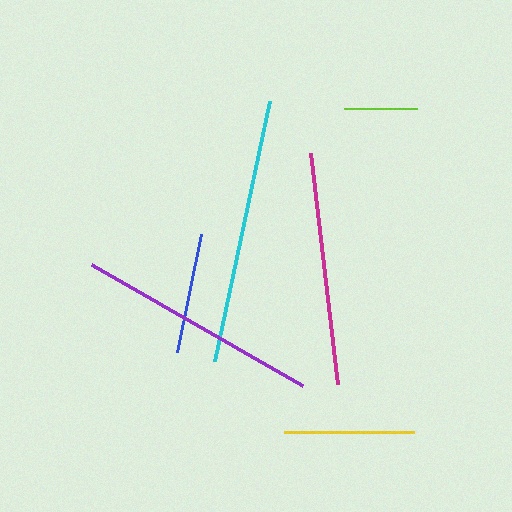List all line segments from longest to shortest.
From longest to shortest: cyan, purple, magenta, yellow, blue, lime.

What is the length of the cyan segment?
The cyan segment is approximately 265 pixels long.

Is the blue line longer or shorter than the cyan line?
The cyan line is longer than the blue line.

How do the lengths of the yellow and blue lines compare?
The yellow and blue lines are approximately the same length.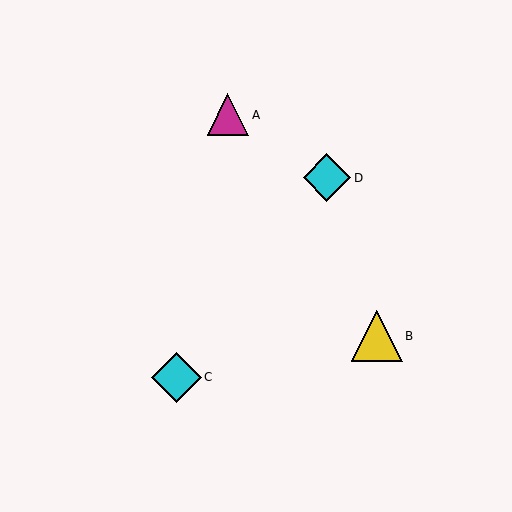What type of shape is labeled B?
Shape B is a yellow triangle.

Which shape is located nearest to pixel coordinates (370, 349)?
The yellow triangle (labeled B) at (377, 336) is nearest to that location.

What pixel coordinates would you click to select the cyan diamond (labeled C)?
Click at (176, 377) to select the cyan diamond C.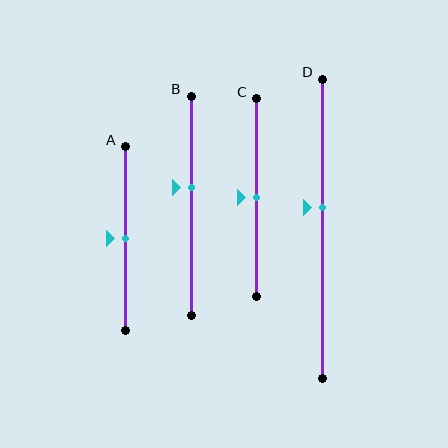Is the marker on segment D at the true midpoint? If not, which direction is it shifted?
No, the marker on segment D is shifted upward by about 7% of the segment length.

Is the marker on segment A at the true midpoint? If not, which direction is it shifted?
Yes, the marker on segment A is at the true midpoint.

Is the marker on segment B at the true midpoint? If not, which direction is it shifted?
No, the marker on segment B is shifted upward by about 8% of the segment length.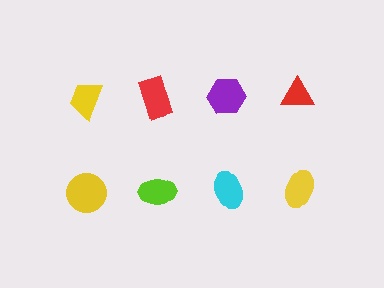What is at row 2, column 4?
A yellow ellipse.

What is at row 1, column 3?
A purple hexagon.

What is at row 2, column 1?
A yellow circle.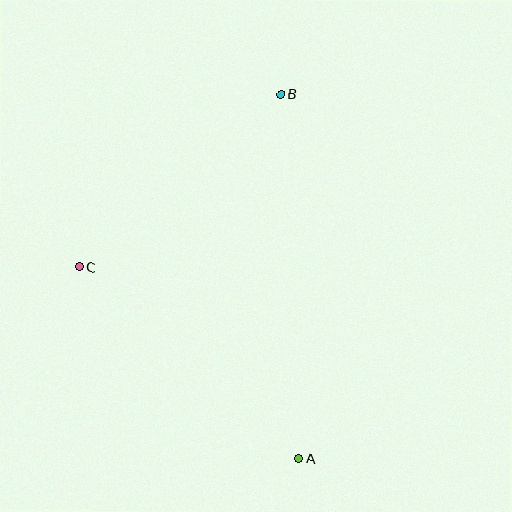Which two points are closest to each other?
Points B and C are closest to each other.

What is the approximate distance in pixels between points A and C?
The distance between A and C is approximately 292 pixels.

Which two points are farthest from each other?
Points A and B are farthest from each other.